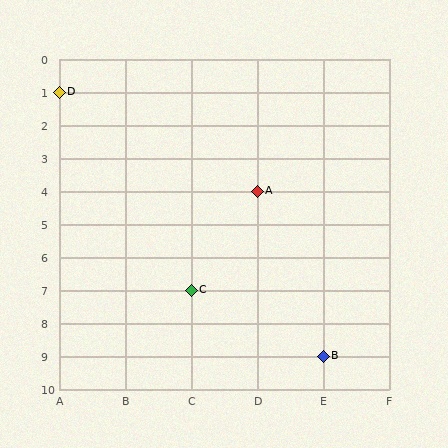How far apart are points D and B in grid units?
Points D and B are 4 columns and 8 rows apart (about 8.9 grid units diagonally).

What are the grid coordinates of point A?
Point A is at grid coordinates (D, 4).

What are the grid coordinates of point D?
Point D is at grid coordinates (A, 1).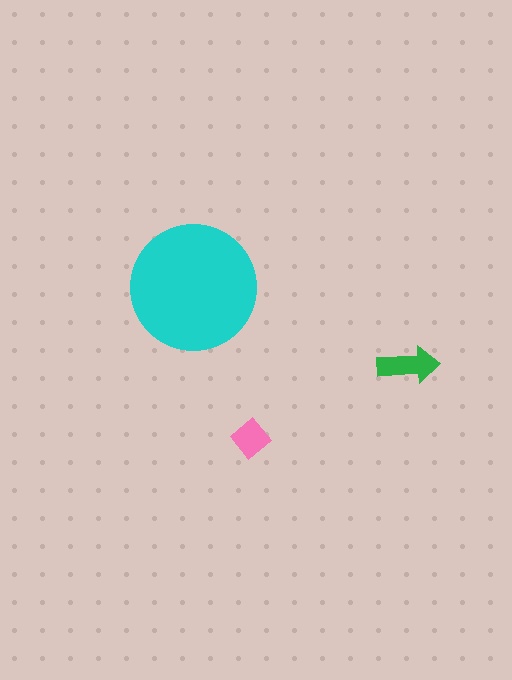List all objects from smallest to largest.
The pink diamond, the green arrow, the cyan circle.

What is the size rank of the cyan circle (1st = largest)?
1st.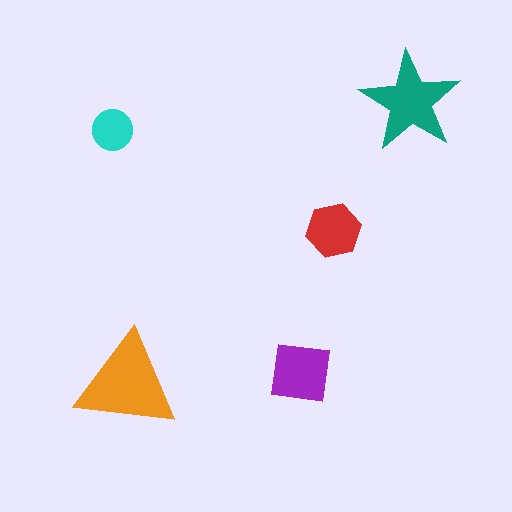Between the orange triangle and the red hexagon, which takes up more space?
The orange triangle.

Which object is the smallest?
The cyan circle.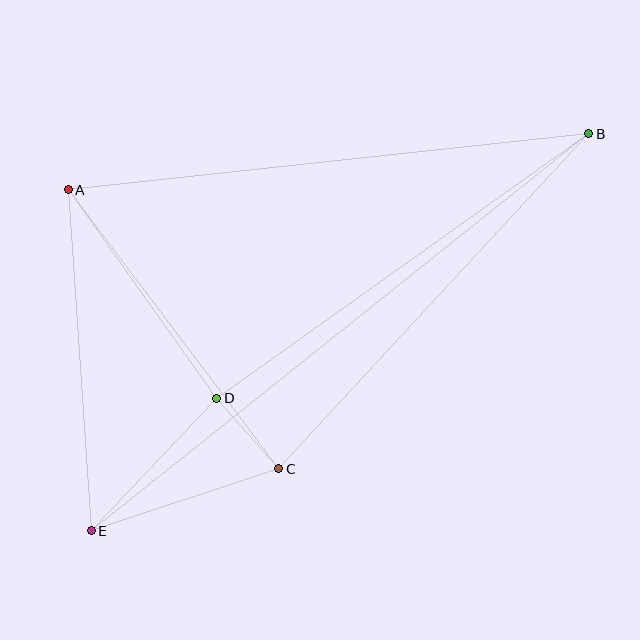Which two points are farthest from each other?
Points B and E are farthest from each other.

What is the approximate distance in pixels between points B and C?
The distance between B and C is approximately 456 pixels.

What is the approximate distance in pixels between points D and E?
The distance between D and E is approximately 182 pixels.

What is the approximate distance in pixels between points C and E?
The distance between C and E is approximately 198 pixels.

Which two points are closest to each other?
Points C and D are closest to each other.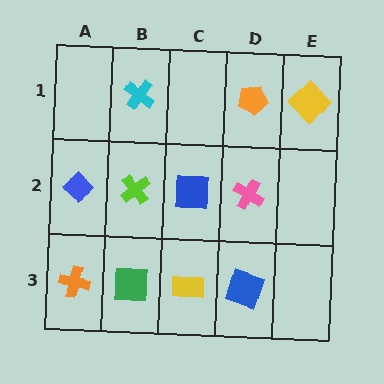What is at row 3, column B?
A green square.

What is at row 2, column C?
A blue square.